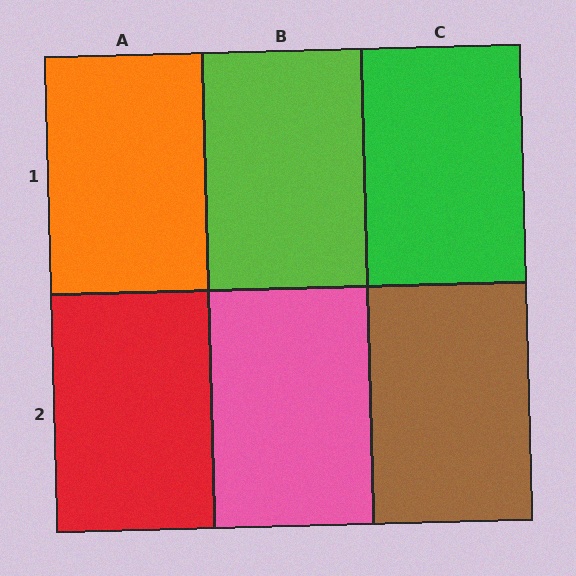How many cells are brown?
1 cell is brown.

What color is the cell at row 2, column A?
Red.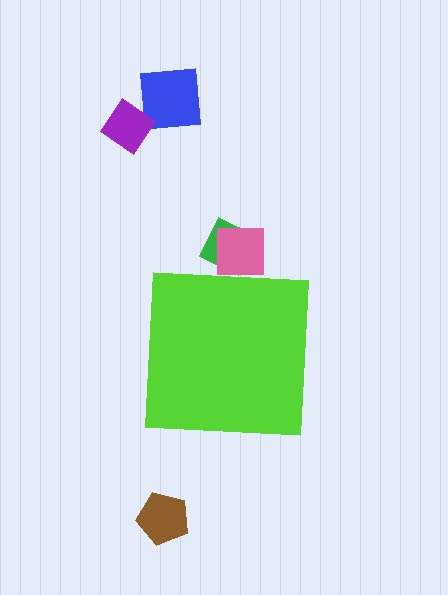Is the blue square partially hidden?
No, the blue square is fully visible.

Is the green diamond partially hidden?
Yes, the green diamond is partially hidden behind the lime square.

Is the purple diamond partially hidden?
No, the purple diamond is fully visible.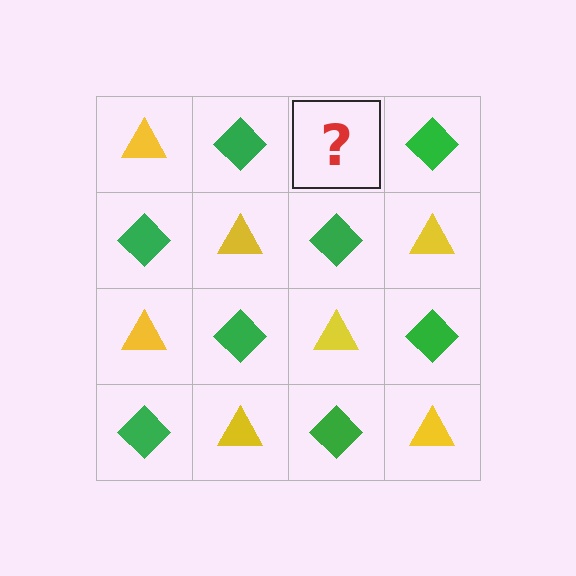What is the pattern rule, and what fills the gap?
The rule is that it alternates yellow triangle and green diamond in a checkerboard pattern. The gap should be filled with a yellow triangle.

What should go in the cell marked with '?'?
The missing cell should contain a yellow triangle.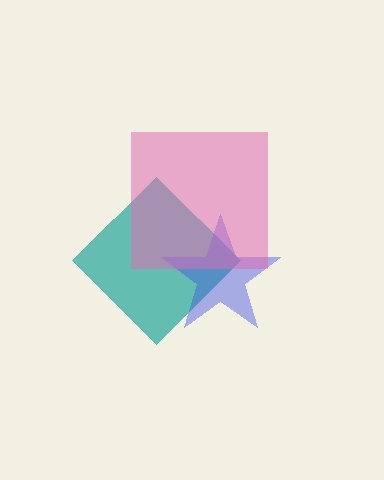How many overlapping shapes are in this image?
There are 3 overlapping shapes in the image.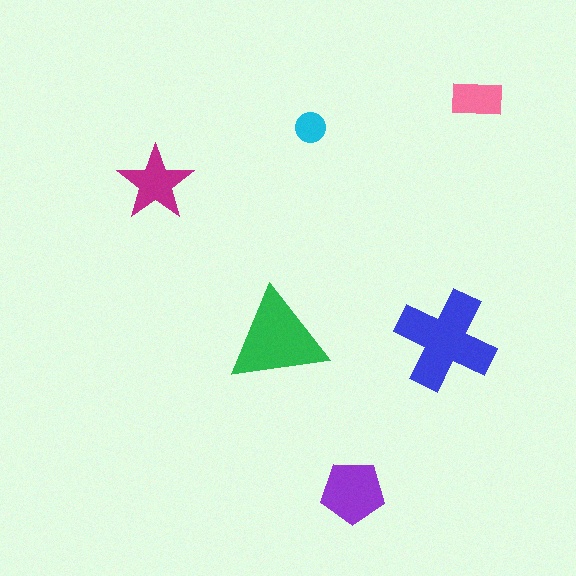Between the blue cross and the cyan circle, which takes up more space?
The blue cross.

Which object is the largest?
The blue cross.